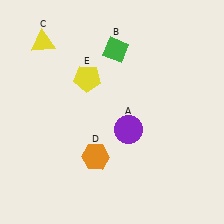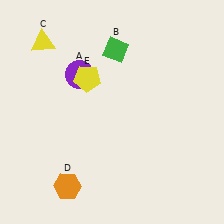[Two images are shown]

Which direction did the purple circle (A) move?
The purple circle (A) moved up.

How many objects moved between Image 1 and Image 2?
2 objects moved between the two images.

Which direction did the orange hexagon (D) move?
The orange hexagon (D) moved down.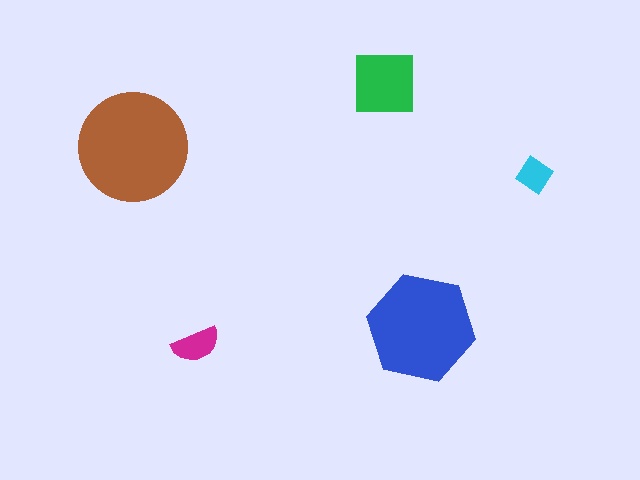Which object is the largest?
The brown circle.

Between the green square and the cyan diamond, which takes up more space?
The green square.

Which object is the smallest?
The cyan diamond.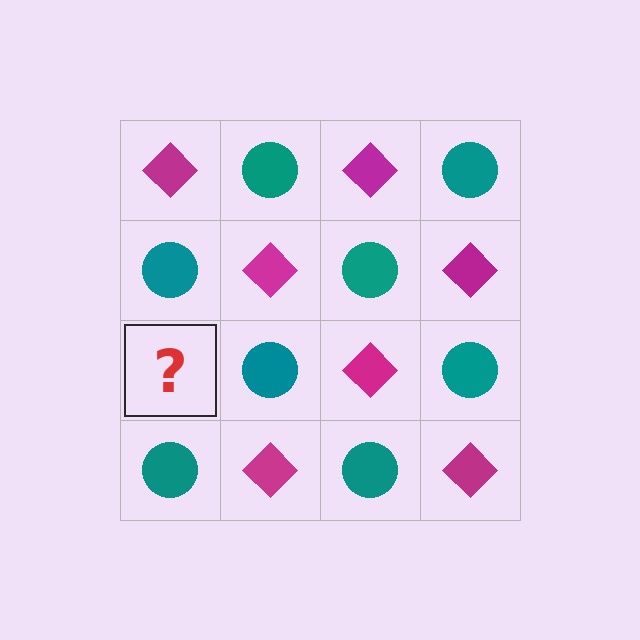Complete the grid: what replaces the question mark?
The question mark should be replaced with a magenta diamond.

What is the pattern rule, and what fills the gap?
The rule is that it alternates magenta diamond and teal circle in a checkerboard pattern. The gap should be filled with a magenta diamond.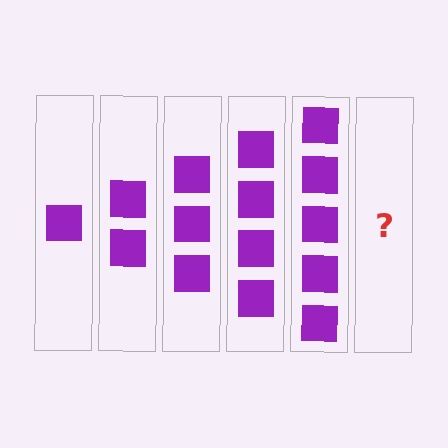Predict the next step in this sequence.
The next step is 6 squares.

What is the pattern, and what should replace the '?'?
The pattern is that each step adds one more square. The '?' should be 6 squares.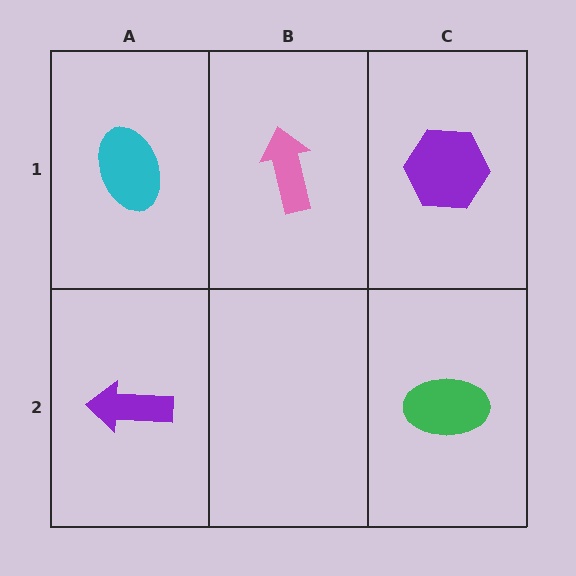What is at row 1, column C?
A purple hexagon.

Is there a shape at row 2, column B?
No, that cell is empty.